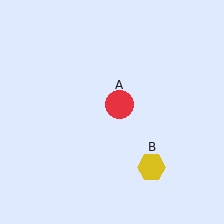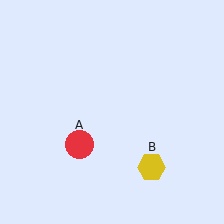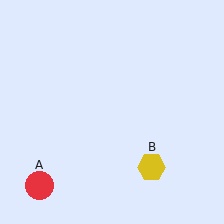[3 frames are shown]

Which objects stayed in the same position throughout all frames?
Yellow hexagon (object B) remained stationary.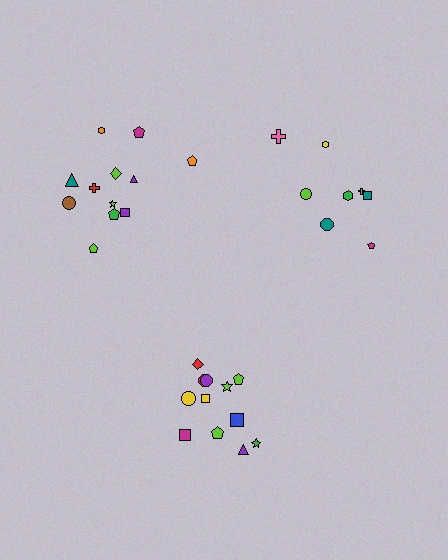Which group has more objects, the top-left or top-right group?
The top-left group.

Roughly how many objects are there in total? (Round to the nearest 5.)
Roughly 30 objects in total.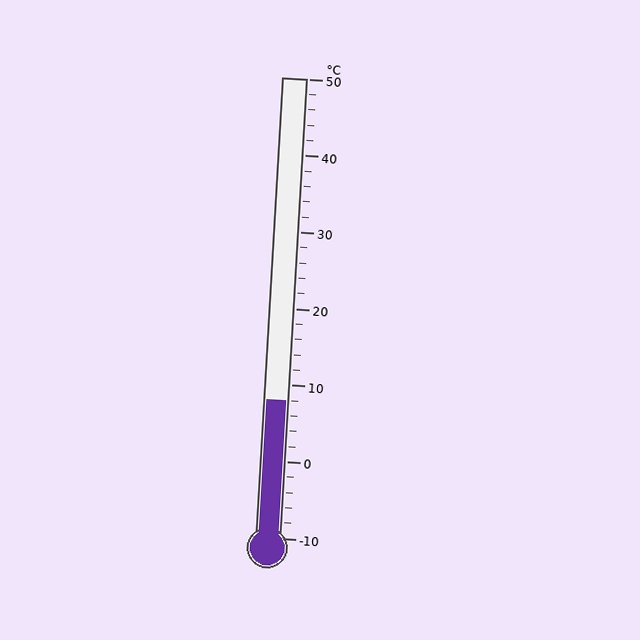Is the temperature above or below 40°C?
The temperature is below 40°C.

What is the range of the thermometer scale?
The thermometer scale ranges from -10°C to 50°C.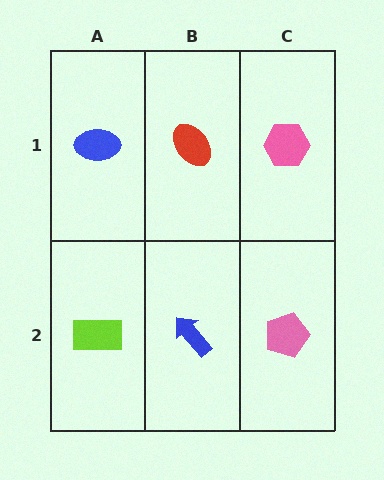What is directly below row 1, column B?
A blue arrow.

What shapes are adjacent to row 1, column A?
A lime rectangle (row 2, column A), a red ellipse (row 1, column B).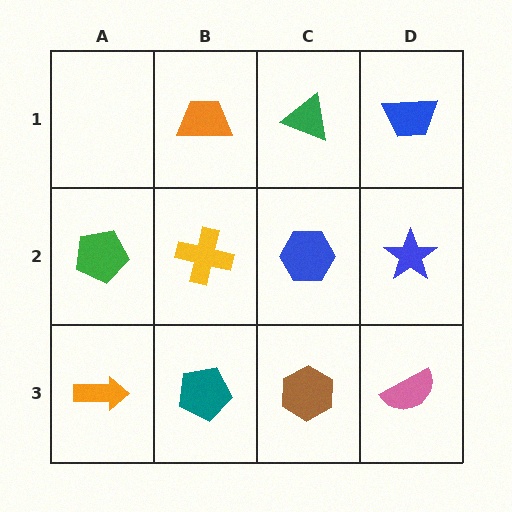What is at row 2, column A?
A green pentagon.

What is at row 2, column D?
A blue star.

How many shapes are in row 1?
3 shapes.